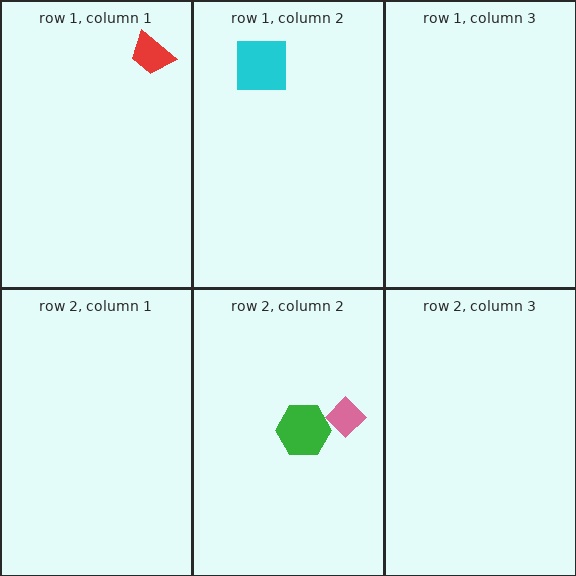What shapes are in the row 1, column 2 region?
The cyan square.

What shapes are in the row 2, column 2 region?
The green hexagon, the pink diamond.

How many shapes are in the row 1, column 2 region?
1.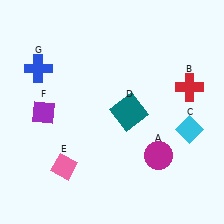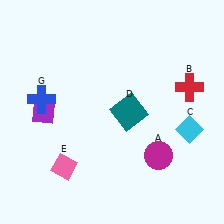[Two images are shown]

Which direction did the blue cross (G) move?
The blue cross (G) moved down.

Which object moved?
The blue cross (G) moved down.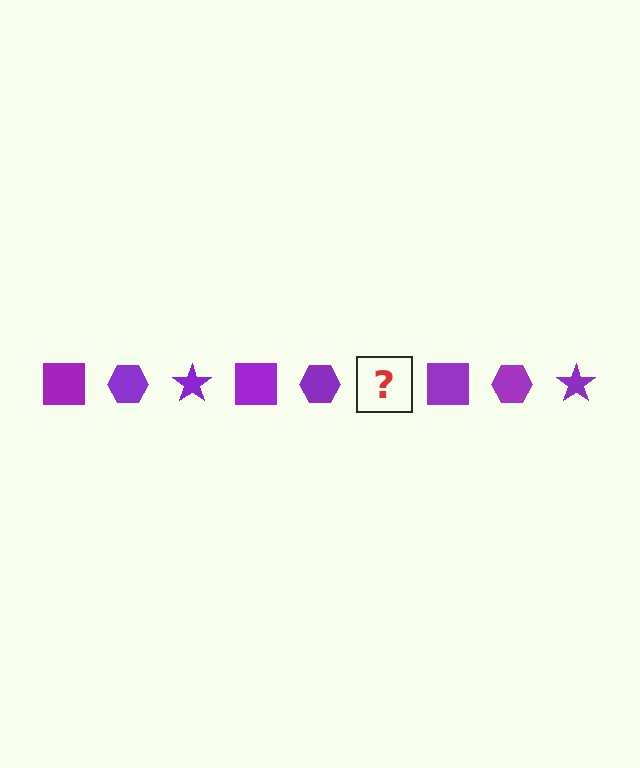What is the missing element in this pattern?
The missing element is a purple star.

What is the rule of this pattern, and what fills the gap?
The rule is that the pattern cycles through square, hexagon, star shapes in purple. The gap should be filled with a purple star.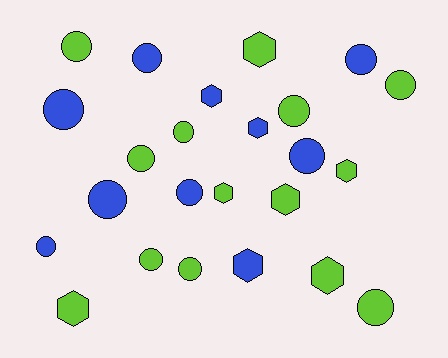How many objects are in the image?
There are 24 objects.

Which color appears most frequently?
Lime, with 14 objects.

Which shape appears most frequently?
Circle, with 15 objects.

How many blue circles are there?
There are 7 blue circles.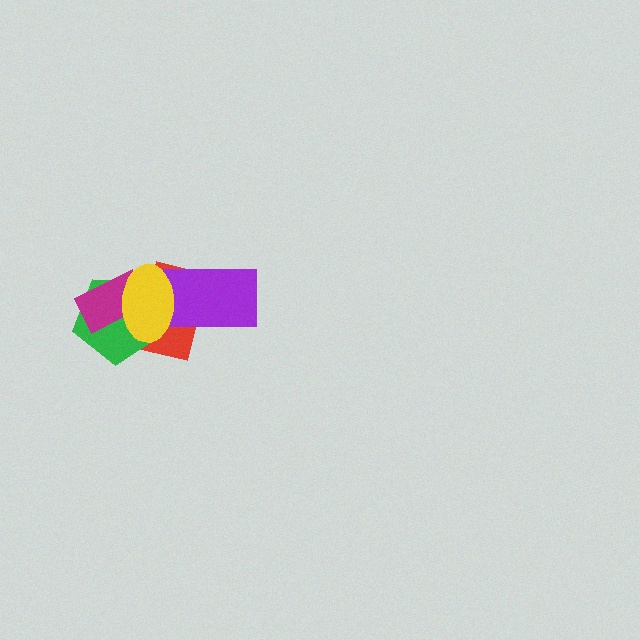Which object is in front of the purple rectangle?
The yellow ellipse is in front of the purple rectangle.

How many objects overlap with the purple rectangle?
2 objects overlap with the purple rectangle.